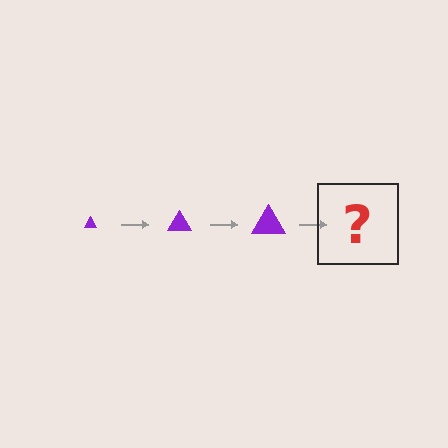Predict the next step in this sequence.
The next step is a purple triangle, larger than the previous one.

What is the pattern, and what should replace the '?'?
The pattern is that the triangle gets progressively larger each step. The '?' should be a purple triangle, larger than the previous one.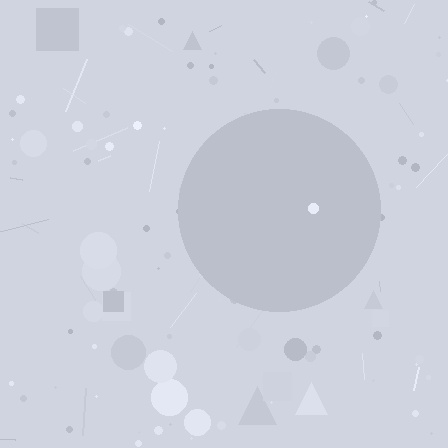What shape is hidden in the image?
A circle is hidden in the image.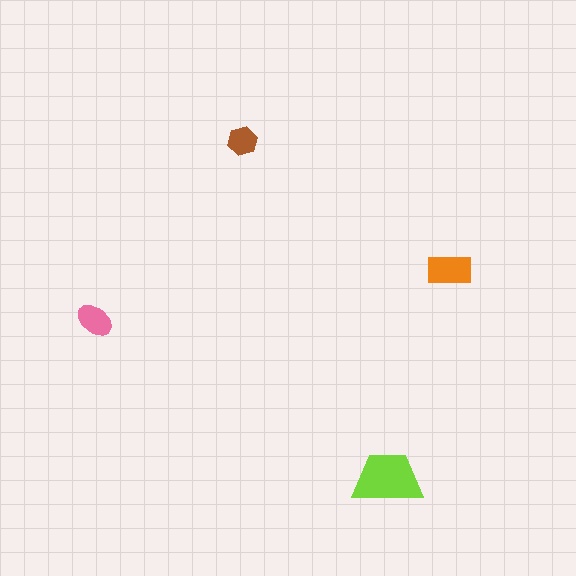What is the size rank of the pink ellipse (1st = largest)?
3rd.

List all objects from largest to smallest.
The lime trapezoid, the orange rectangle, the pink ellipse, the brown hexagon.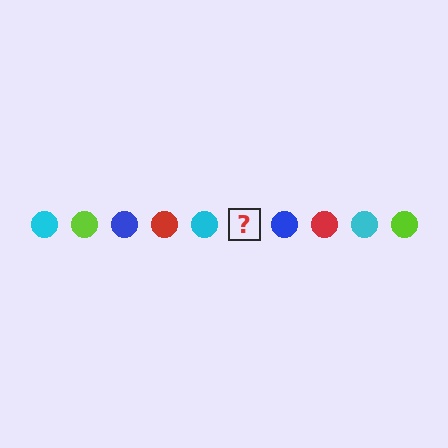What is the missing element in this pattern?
The missing element is a lime circle.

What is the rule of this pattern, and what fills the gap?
The rule is that the pattern cycles through cyan, lime, blue, red circles. The gap should be filled with a lime circle.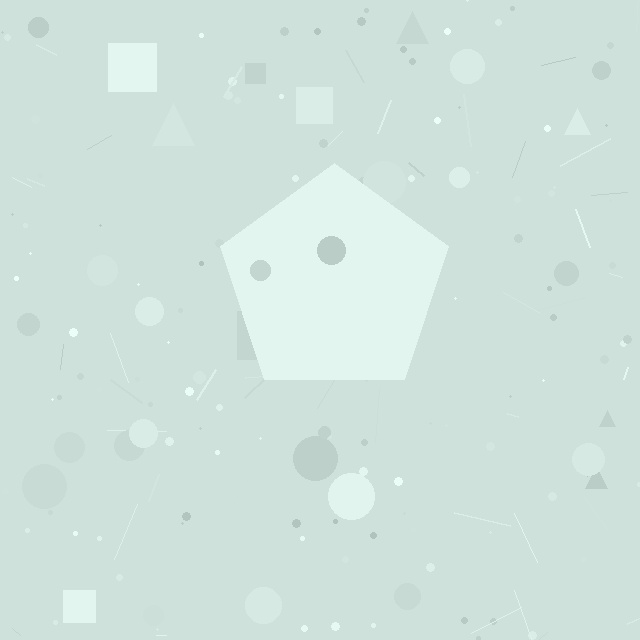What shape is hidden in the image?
A pentagon is hidden in the image.